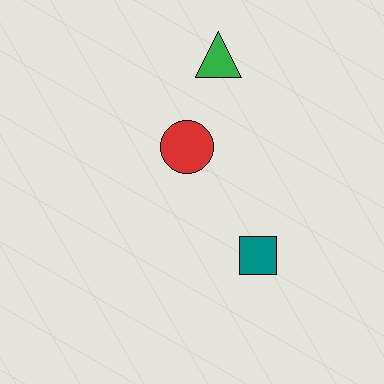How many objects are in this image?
There are 3 objects.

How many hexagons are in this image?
There are no hexagons.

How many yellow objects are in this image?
There are no yellow objects.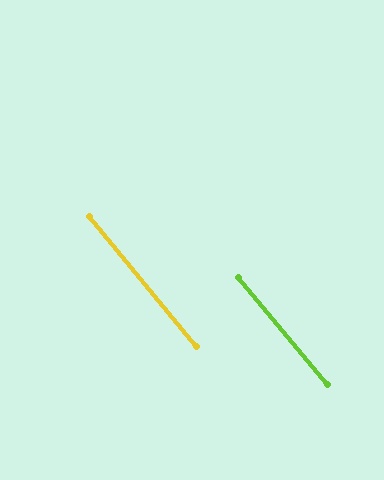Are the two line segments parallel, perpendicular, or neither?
Parallel — their directions differ by only 0.2°.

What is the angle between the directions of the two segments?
Approximately 0 degrees.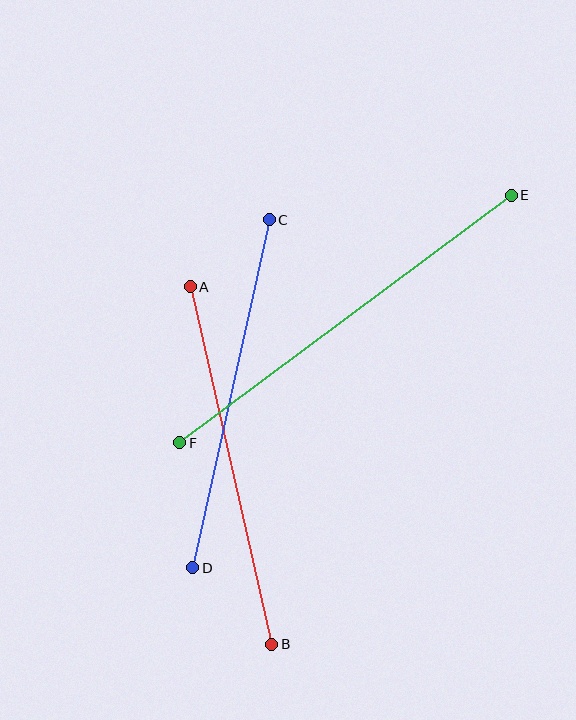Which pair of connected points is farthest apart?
Points E and F are farthest apart.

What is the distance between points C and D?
The distance is approximately 357 pixels.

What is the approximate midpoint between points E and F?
The midpoint is at approximately (346, 319) pixels.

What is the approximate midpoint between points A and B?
The midpoint is at approximately (231, 466) pixels.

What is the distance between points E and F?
The distance is approximately 414 pixels.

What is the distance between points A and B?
The distance is approximately 366 pixels.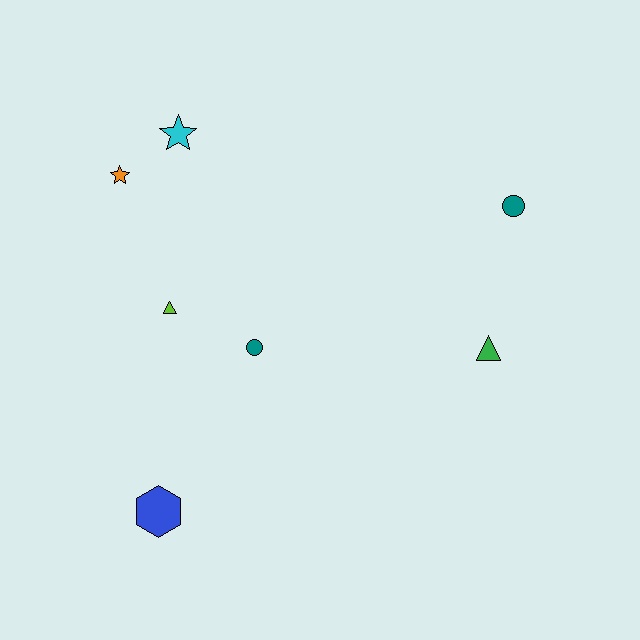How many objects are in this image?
There are 7 objects.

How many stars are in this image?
There are 2 stars.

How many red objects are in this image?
There are no red objects.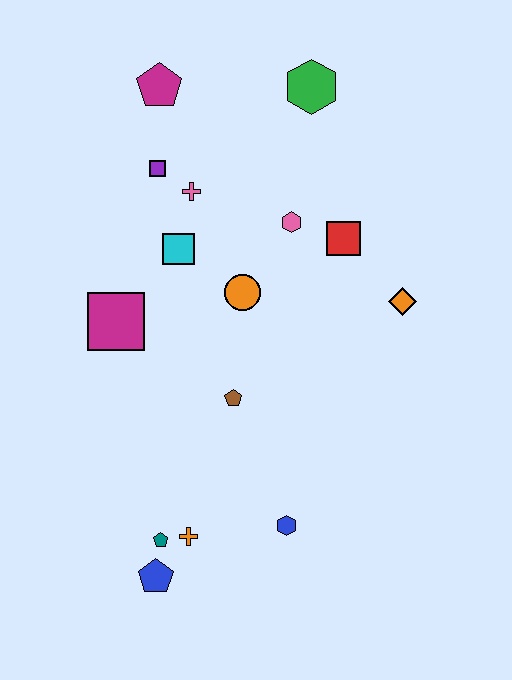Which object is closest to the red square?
The pink hexagon is closest to the red square.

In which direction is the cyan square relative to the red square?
The cyan square is to the left of the red square.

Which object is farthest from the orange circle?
The blue pentagon is farthest from the orange circle.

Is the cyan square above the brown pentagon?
Yes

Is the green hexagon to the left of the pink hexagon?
No